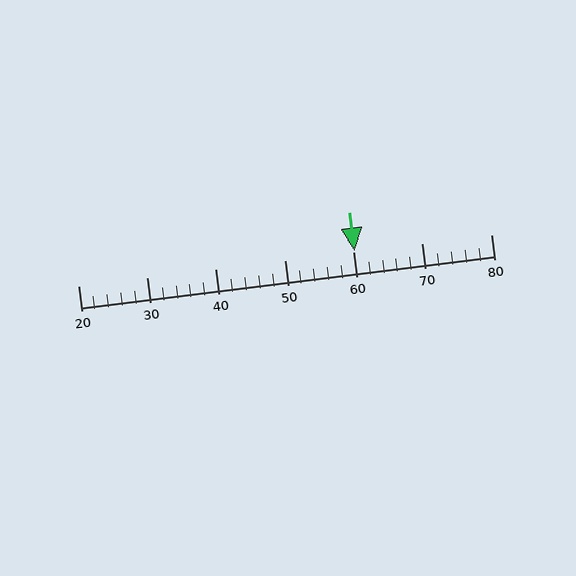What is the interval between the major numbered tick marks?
The major tick marks are spaced 10 units apart.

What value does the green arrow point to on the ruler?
The green arrow points to approximately 60.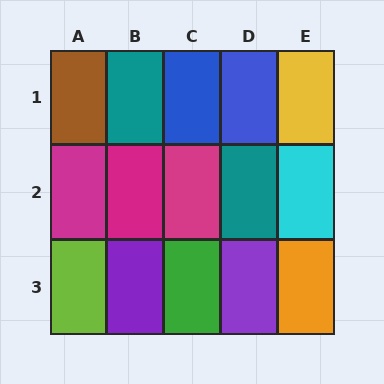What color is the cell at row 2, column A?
Magenta.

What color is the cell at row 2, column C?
Magenta.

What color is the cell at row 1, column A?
Brown.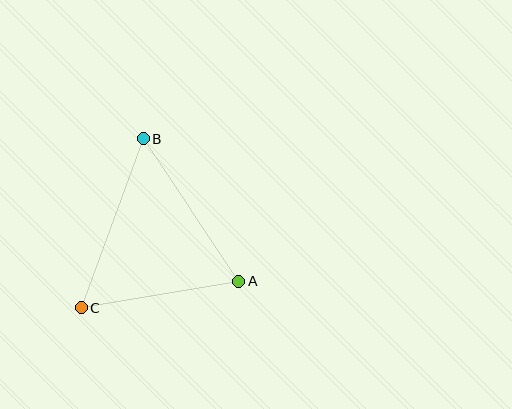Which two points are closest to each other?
Points A and C are closest to each other.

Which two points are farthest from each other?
Points B and C are farthest from each other.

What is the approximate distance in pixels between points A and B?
The distance between A and B is approximately 172 pixels.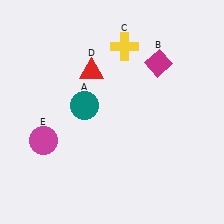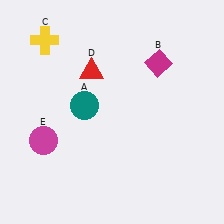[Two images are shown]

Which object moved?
The yellow cross (C) moved left.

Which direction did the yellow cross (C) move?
The yellow cross (C) moved left.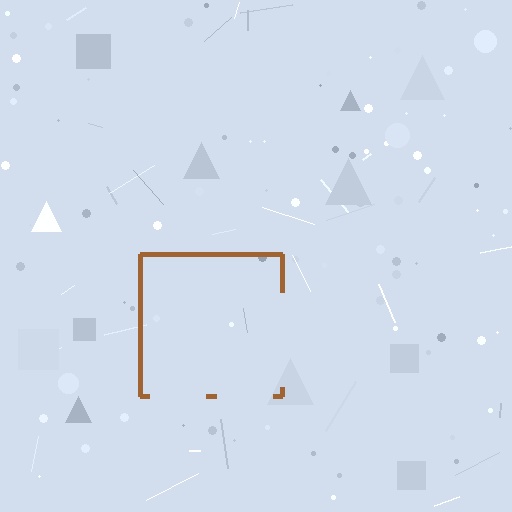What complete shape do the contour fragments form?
The contour fragments form a square.